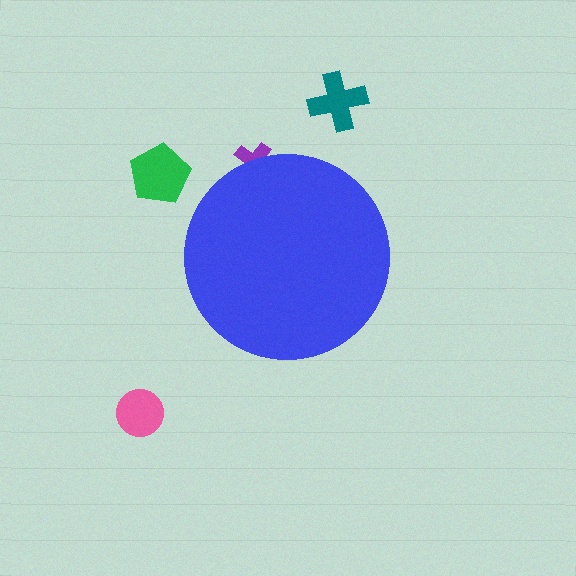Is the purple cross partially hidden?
Yes, the purple cross is partially hidden behind the blue circle.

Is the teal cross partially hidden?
No, the teal cross is fully visible.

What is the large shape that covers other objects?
A blue circle.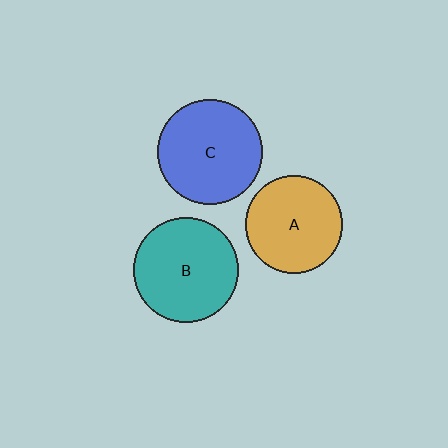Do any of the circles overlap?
No, none of the circles overlap.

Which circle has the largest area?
Circle B (teal).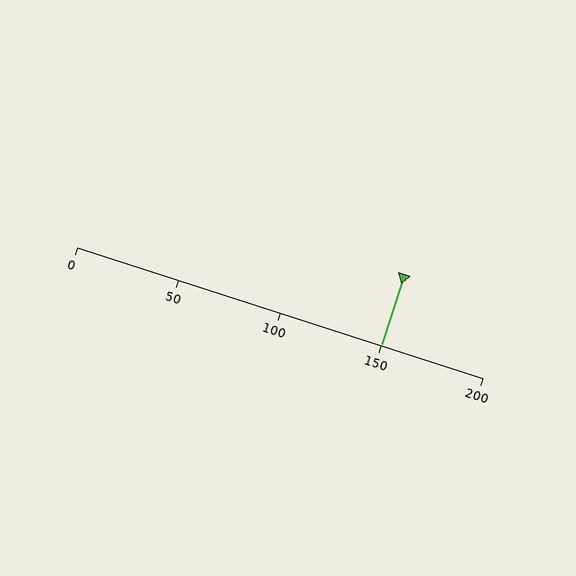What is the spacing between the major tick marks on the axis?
The major ticks are spaced 50 apart.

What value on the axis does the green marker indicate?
The marker indicates approximately 150.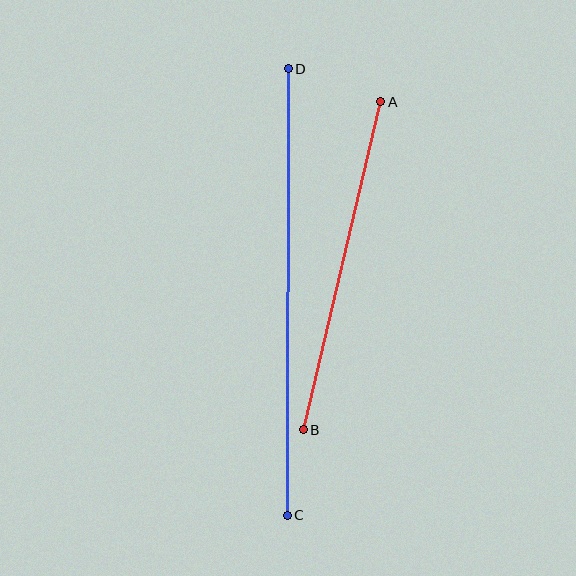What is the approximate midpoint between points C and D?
The midpoint is at approximately (288, 292) pixels.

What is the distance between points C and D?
The distance is approximately 447 pixels.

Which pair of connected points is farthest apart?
Points C and D are farthest apart.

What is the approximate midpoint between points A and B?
The midpoint is at approximately (342, 266) pixels.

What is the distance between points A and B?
The distance is approximately 338 pixels.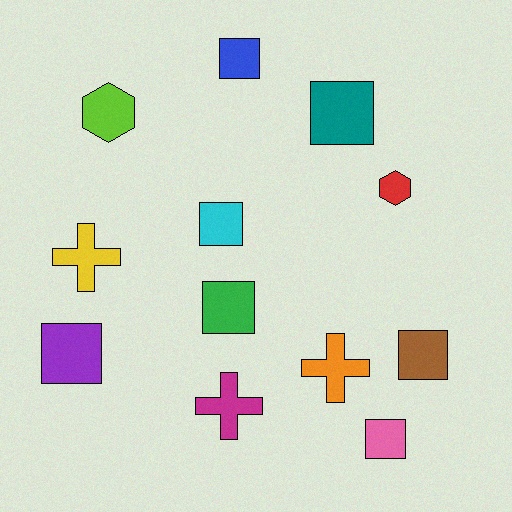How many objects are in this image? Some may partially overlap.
There are 12 objects.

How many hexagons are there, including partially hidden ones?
There are 2 hexagons.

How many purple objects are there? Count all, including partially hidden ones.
There is 1 purple object.